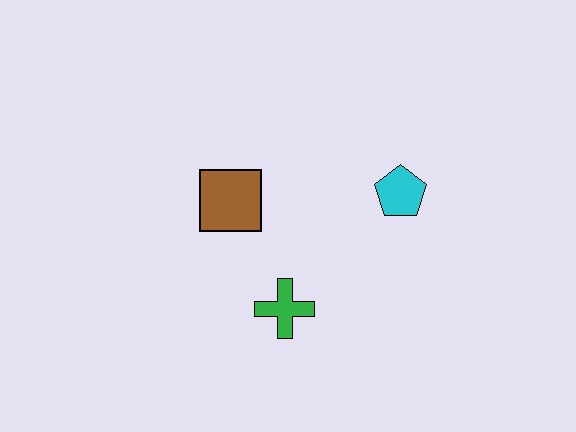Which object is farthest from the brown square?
The cyan pentagon is farthest from the brown square.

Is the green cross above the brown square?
No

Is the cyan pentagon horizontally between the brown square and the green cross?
No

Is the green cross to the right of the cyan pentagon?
No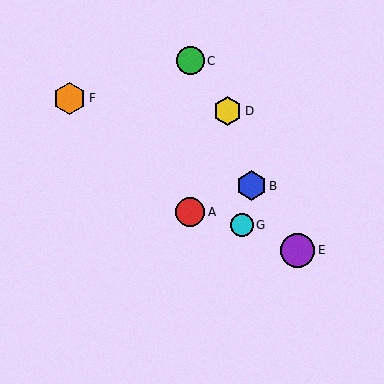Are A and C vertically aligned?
Yes, both are at x≈190.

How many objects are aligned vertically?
2 objects (A, C) are aligned vertically.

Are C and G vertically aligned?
No, C is at x≈190 and G is at x≈242.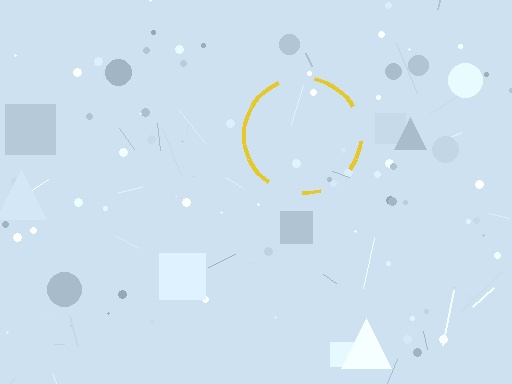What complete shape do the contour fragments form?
The contour fragments form a circle.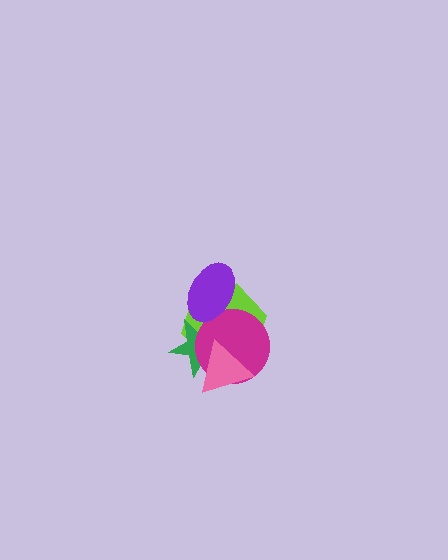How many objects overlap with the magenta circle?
4 objects overlap with the magenta circle.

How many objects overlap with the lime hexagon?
4 objects overlap with the lime hexagon.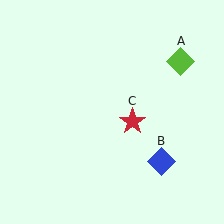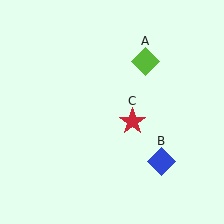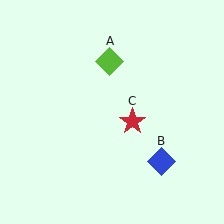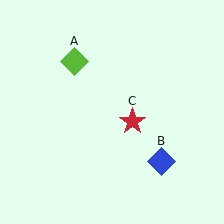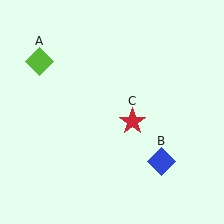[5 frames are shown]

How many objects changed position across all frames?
1 object changed position: lime diamond (object A).